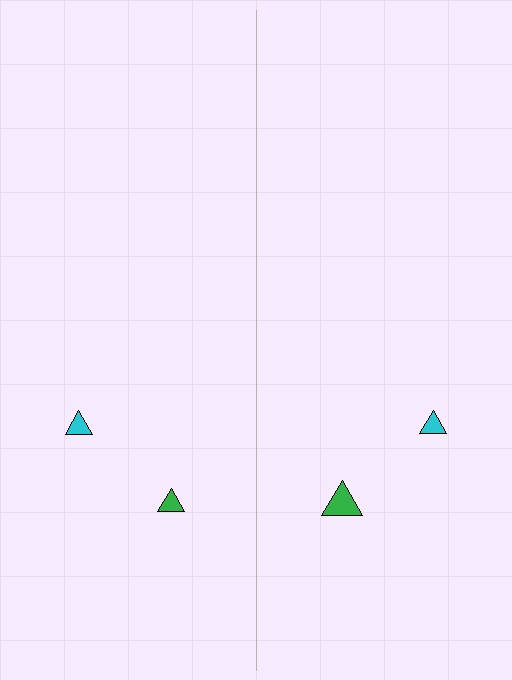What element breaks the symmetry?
The green triangle on the right side has a different size than its mirror counterpart.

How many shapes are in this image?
There are 4 shapes in this image.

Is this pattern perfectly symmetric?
No, the pattern is not perfectly symmetric. The green triangle on the right side has a different size than its mirror counterpart.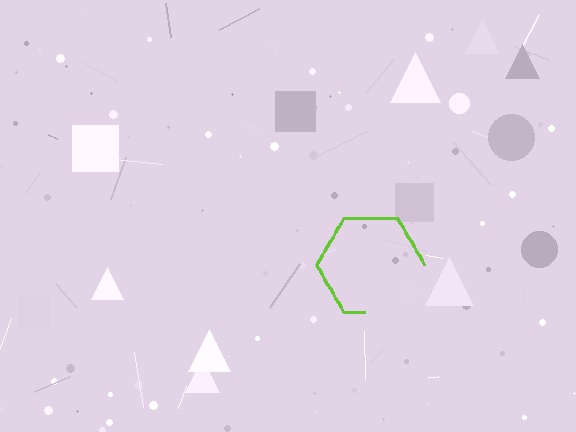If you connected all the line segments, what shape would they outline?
They would outline a hexagon.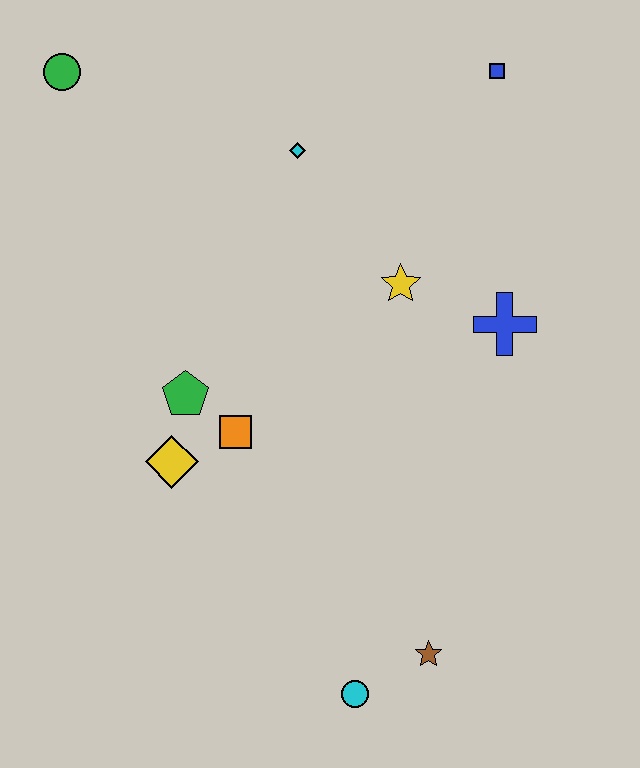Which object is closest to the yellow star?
The blue cross is closest to the yellow star.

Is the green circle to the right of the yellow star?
No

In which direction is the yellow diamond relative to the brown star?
The yellow diamond is to the left of the brown star.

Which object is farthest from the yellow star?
The cyan circle is farthest from the yellow star.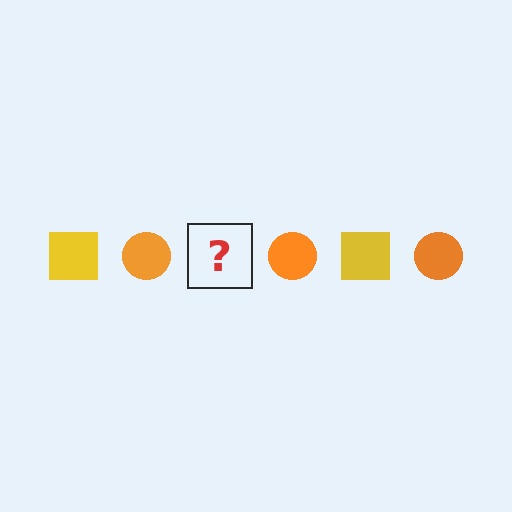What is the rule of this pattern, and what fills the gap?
The rule is that the pattern alternates between yellow square and orange circle. The gap should be filled with a yellow square.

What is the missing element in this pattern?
The missing element is a yellow square.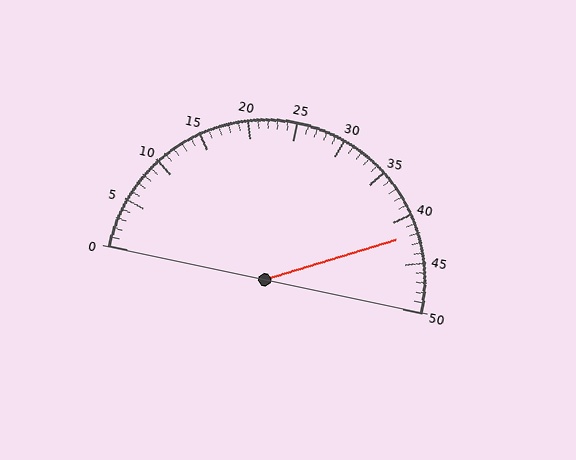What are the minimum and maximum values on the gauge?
The gauge ranges from 0 to 50.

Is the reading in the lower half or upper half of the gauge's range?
The reading is in the upper half of the range (0 to 50).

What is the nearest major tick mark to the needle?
The nearest major tick mark is 40.